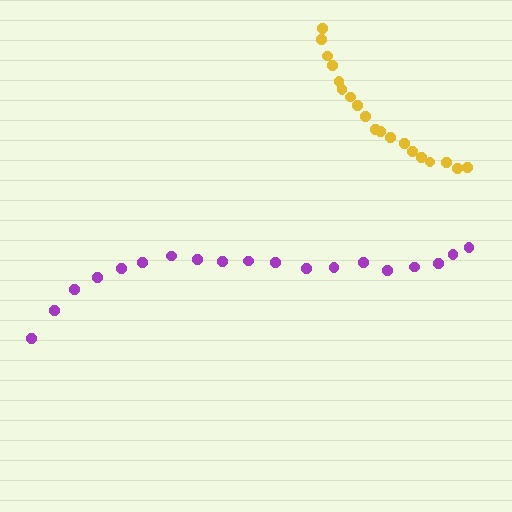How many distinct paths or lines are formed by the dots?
There are 2 distinct paths.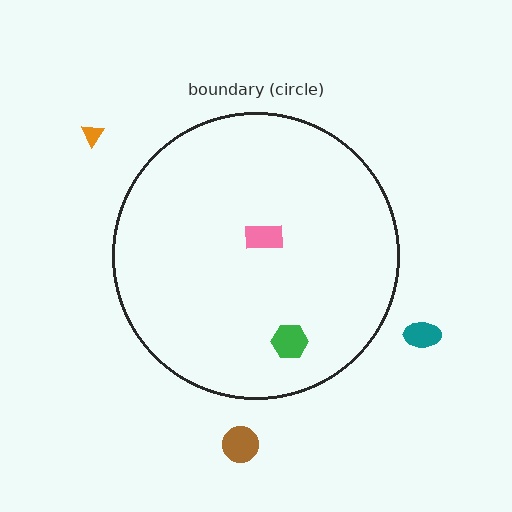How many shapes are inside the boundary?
2 inside, 3 outside.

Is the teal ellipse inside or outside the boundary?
Outside.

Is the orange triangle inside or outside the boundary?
Outside.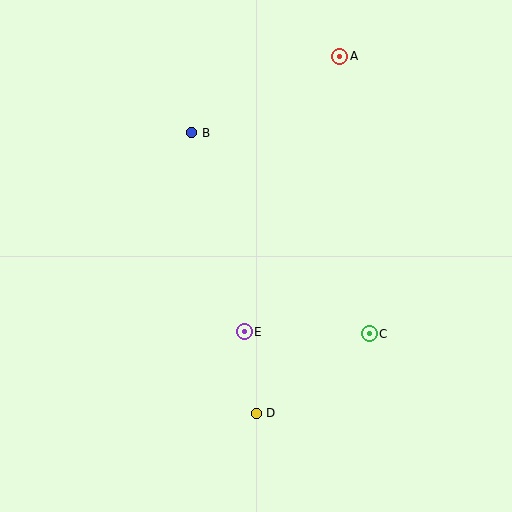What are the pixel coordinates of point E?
Point E is at (244, 332).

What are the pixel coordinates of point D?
Point D is at (256, 413).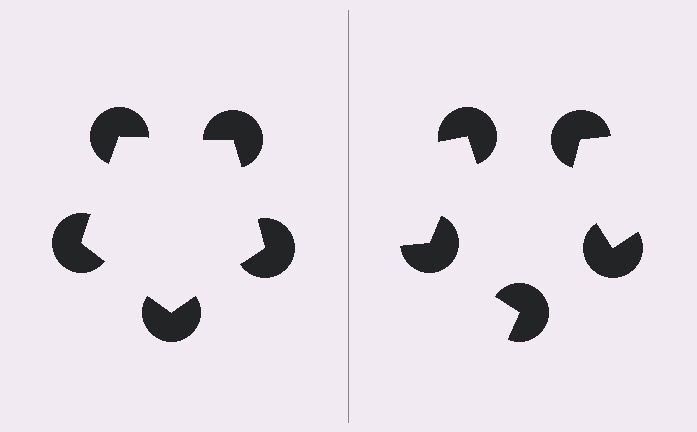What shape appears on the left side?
An illusory pentagon.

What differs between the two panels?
The pac-man discs are positioned identically on both sides; only the wedge orientations differ. On the left they align to a pentagon; on the right they are misaligned.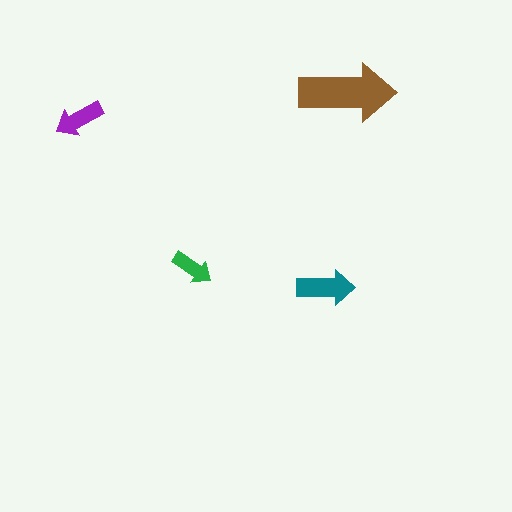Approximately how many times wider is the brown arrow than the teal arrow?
About 1.5 times wider.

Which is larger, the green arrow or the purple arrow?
The purple one.